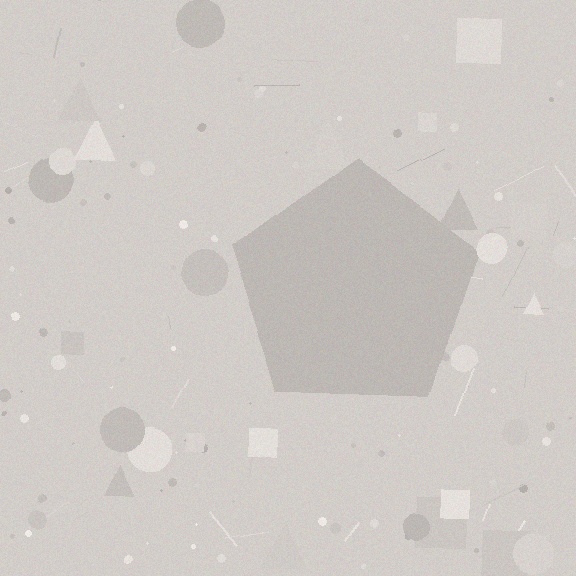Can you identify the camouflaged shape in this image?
The camouflaged shape is a pentagon.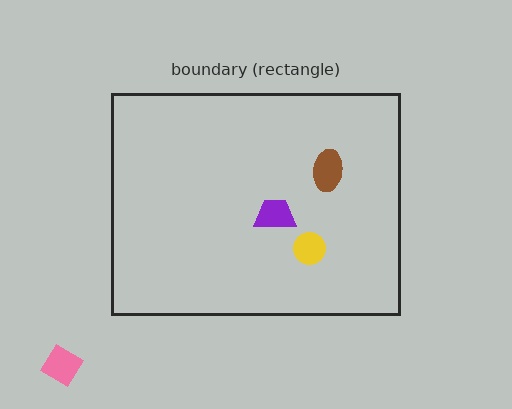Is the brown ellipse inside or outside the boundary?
Inside.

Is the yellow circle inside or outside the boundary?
Inside.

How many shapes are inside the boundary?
3 inside, 1 outside.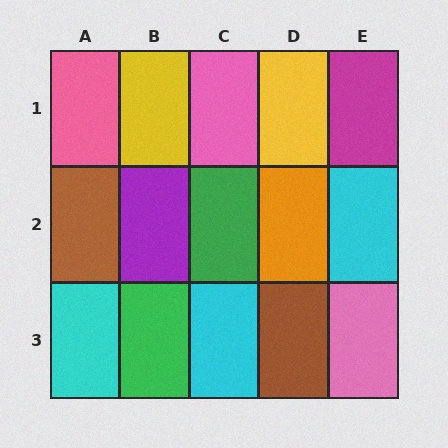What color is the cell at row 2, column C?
Green.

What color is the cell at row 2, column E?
Cyan.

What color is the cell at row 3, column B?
Green.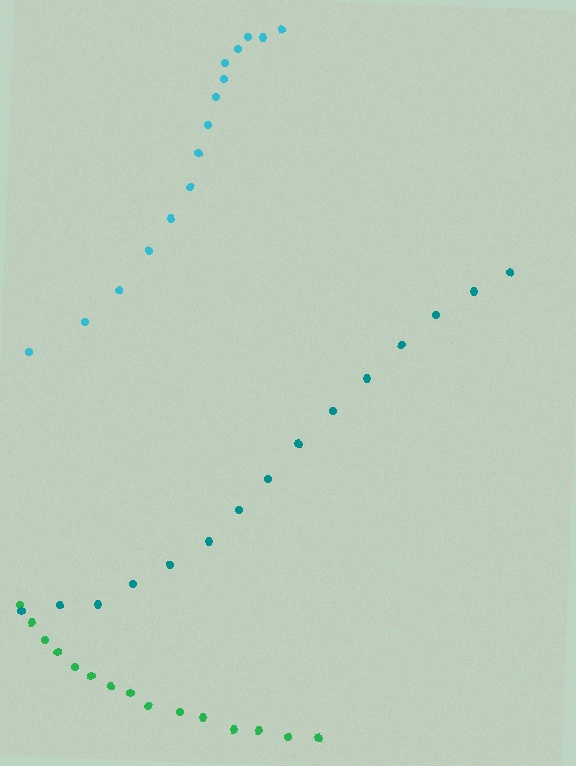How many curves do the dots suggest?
There are 3 distinct paths.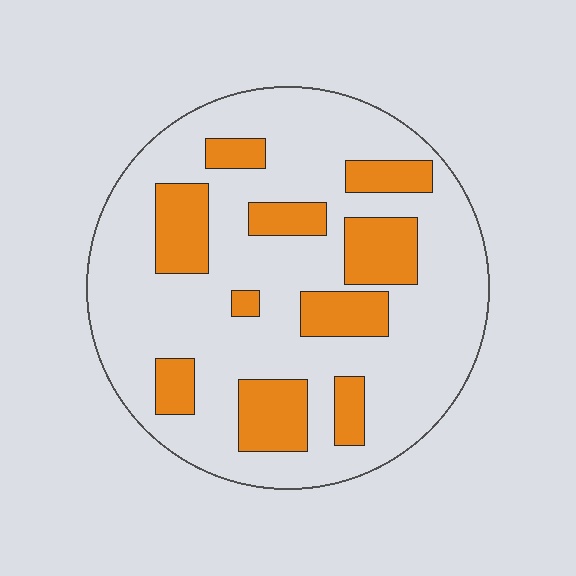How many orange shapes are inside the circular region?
10.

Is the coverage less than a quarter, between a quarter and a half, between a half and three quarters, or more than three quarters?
Less than a quarter.